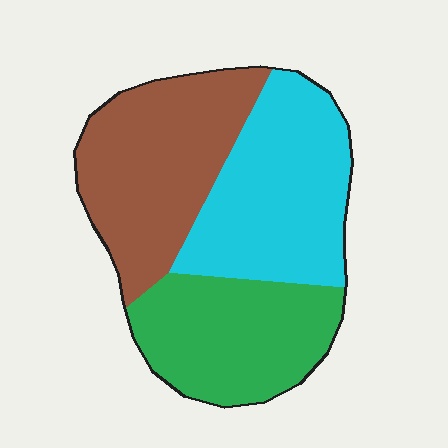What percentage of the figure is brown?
Brown takes up about one third (1/3) of the figure.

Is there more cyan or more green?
Cyan.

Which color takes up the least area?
Green, at roughly 30%.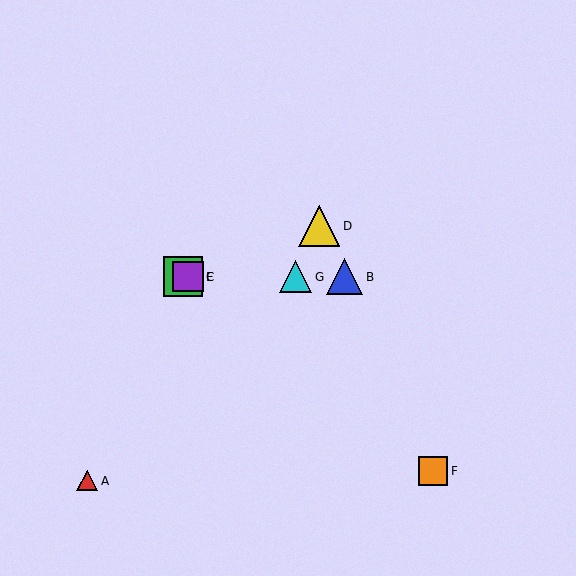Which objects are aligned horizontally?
Objects B, C, E, G are aligned horizontally.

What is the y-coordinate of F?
Object F is at y≈471.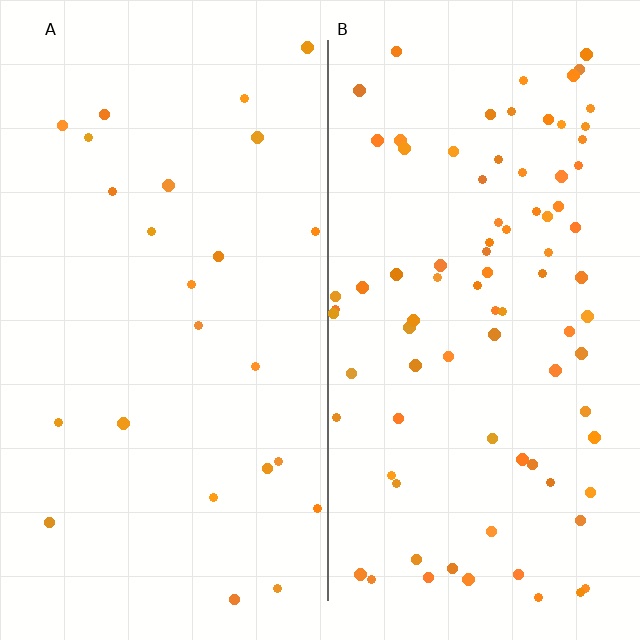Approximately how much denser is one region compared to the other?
Approximately 3.5× — region B over region A.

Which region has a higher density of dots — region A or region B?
B (the right).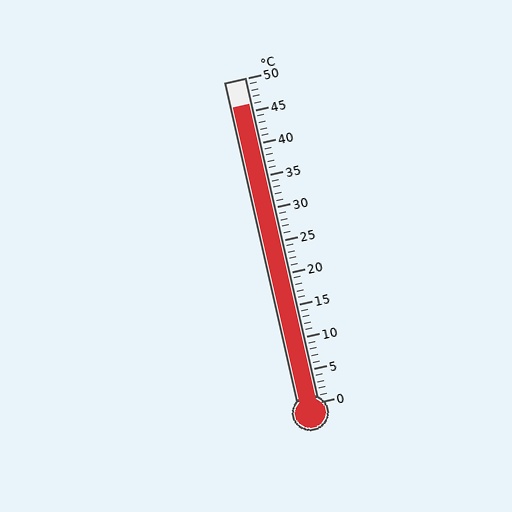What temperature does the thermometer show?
The thermometer shows approximately 46°C.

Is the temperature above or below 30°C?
The temperature is above 30°C.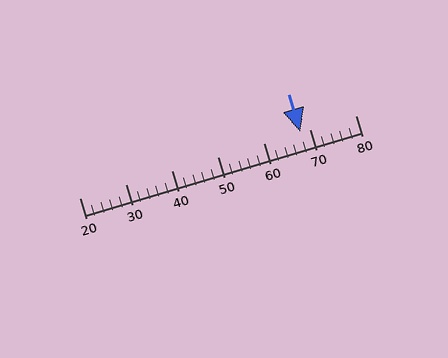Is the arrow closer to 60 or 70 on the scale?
The arrow is closer to 70.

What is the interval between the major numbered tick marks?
The major tick marks are spaced 10 units apart.